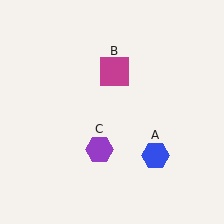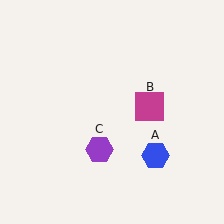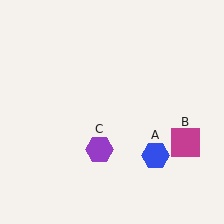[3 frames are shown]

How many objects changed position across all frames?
1 object changed position: magenta square (object B).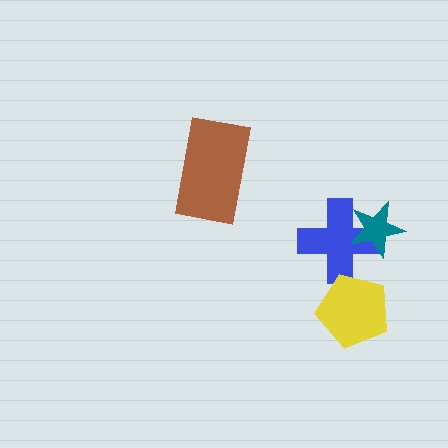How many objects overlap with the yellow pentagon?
1 object overlaps with the yellow pentagon.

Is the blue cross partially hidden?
Yes, it is partially covered by another shape.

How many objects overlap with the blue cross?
2 objects overlap with the blue cross.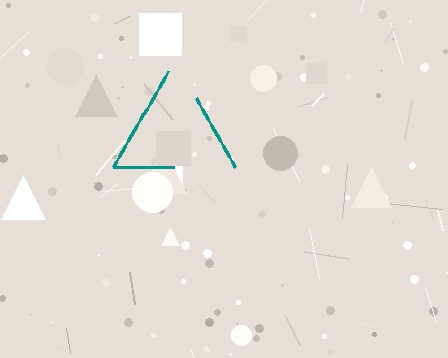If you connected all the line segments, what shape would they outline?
They would outline a triangle.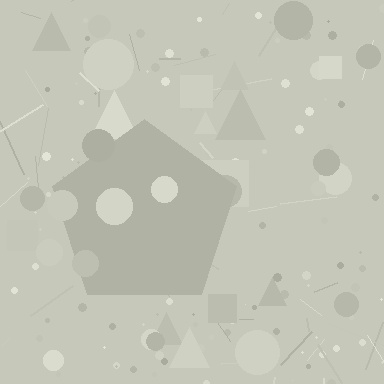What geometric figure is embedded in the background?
A pentagon is embedded in the background.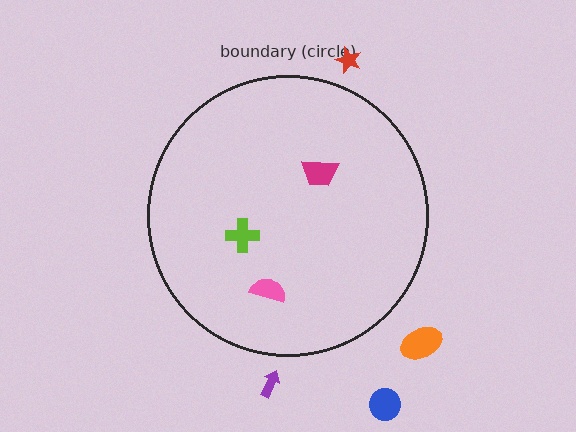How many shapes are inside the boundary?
3 inside, 4 outside.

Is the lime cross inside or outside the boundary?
Inside.